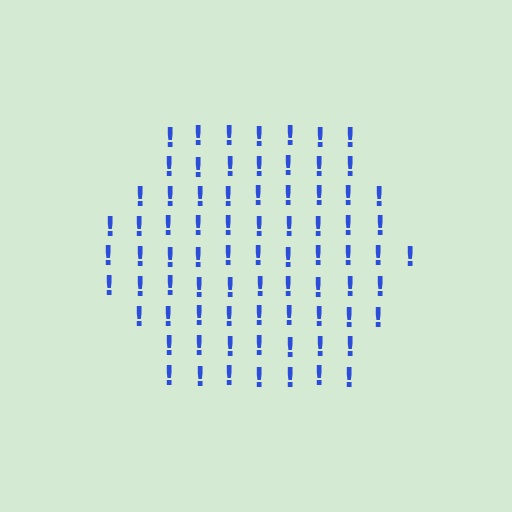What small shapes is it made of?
It is made of small exclamation marks.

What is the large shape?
The large shape is a hexagon.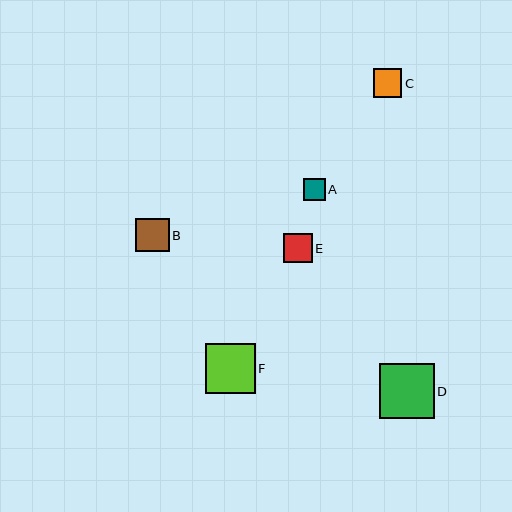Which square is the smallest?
Square A is the smallest with a size of approximately 21 pixels.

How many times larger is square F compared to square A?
Square F is approximately 2.3 times the size of square A.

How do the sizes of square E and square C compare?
Square E and square C are approximately the same size.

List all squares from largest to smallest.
From largest to smallest: D, F, B, E, C, A.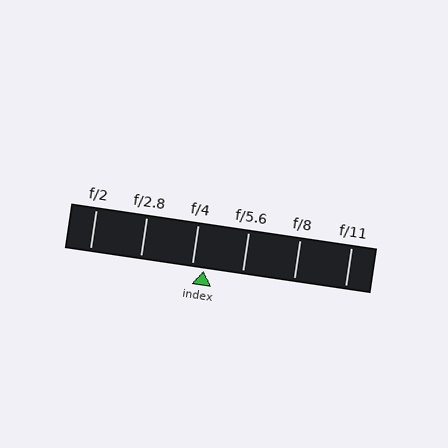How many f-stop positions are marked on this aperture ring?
There are 6 f-stop positions marked.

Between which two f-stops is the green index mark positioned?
The index mark is between f/4 and f/5.6.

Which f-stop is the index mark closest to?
The index mark is closest to f/4.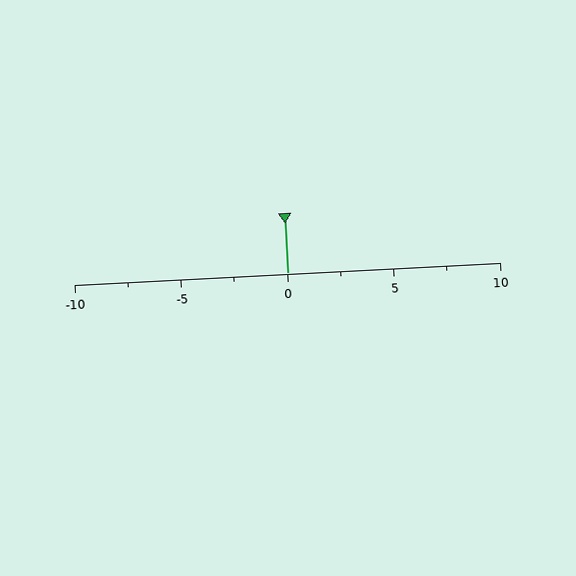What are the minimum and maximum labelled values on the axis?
The axis runs from -10 to 10.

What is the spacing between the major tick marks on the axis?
The major ticks are spaced 5 apart.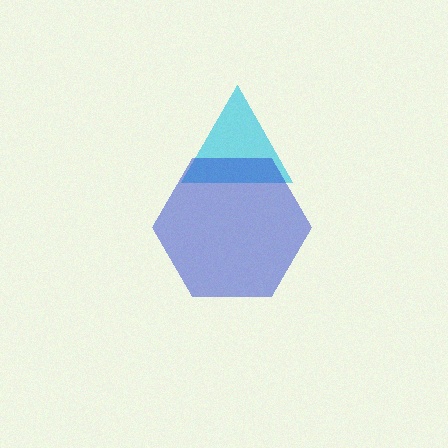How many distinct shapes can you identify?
There are 2 distinct shapes: a cyan triangle, a blue hexagon.